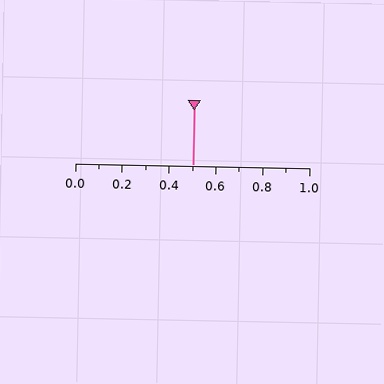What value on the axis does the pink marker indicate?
The marker indicates approximately 0.5.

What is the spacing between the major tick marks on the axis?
The major ticks are spaced 0.2 apart.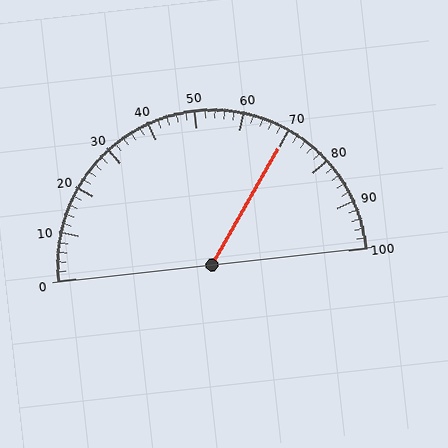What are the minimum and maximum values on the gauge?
The gauge ranges from 0 to 100.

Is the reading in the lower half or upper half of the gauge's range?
The reading is in the upper half of the range (0 to 100).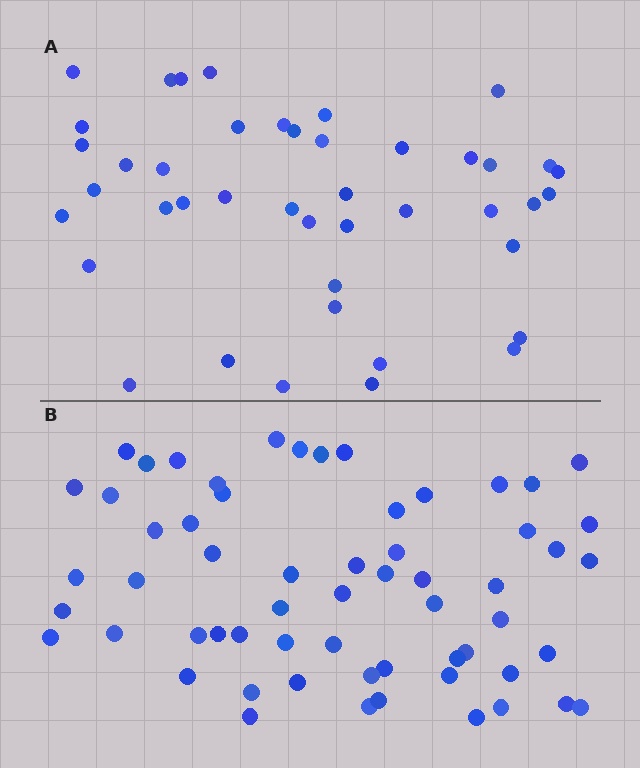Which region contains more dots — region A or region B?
Region B (the bottom region) has more dots.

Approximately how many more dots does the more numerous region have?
Region B has approximately 15 more dots than region A.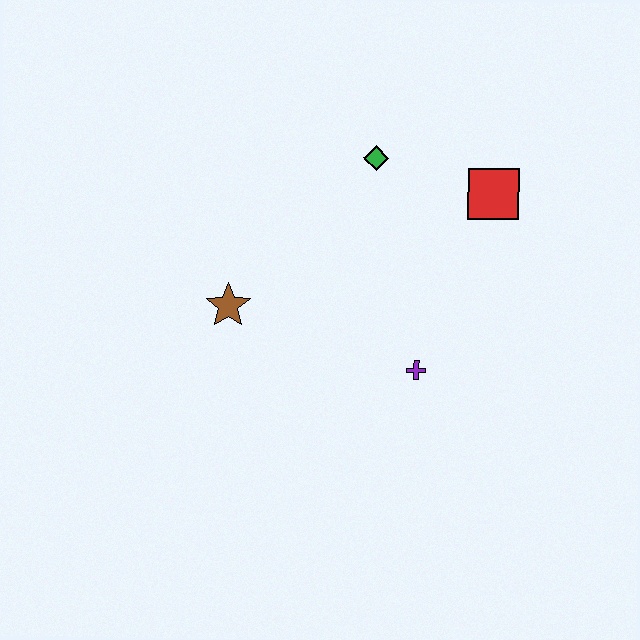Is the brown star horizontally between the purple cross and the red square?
No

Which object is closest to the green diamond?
The red square is closest to the green diamond.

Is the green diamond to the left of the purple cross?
Yes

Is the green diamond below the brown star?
No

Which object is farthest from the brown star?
The red square is farthest from the brown star.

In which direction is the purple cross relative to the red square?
The purple cross is below the red square.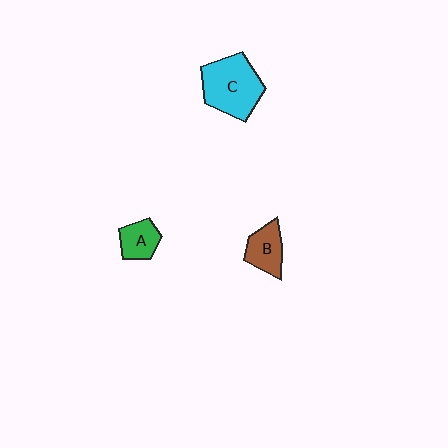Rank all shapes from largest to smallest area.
From largest to smallest: C (cyan), B (brown), A (green).